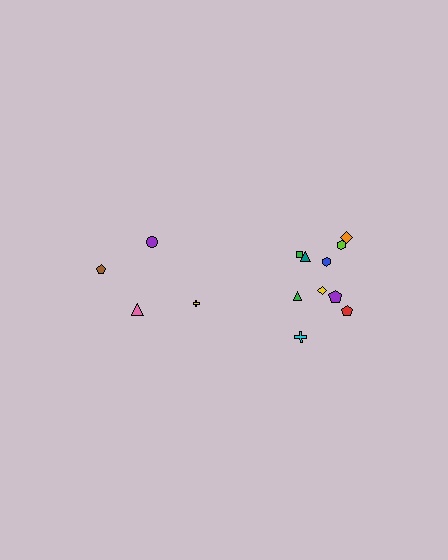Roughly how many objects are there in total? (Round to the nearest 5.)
Roughly 15 objects in total.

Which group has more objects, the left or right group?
The right group.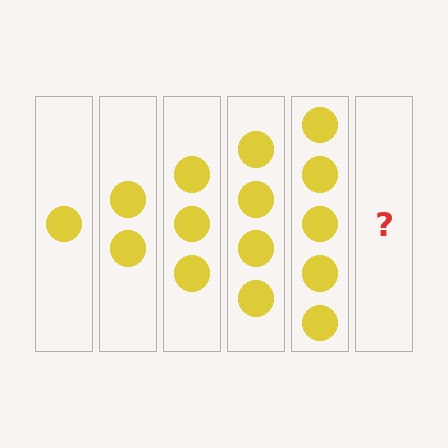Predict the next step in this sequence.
The next step is 6 circles.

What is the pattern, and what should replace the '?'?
The pattern is that each step adds one more circle. The '?' should be 6 circles.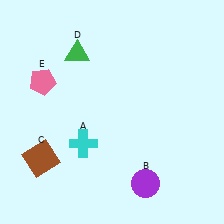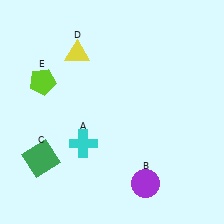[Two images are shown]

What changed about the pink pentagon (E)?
In Image 1, E is pink. In Image 2, it changed to lime.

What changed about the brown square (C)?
In Image 1, C is brown. In Image 2, it changed to green.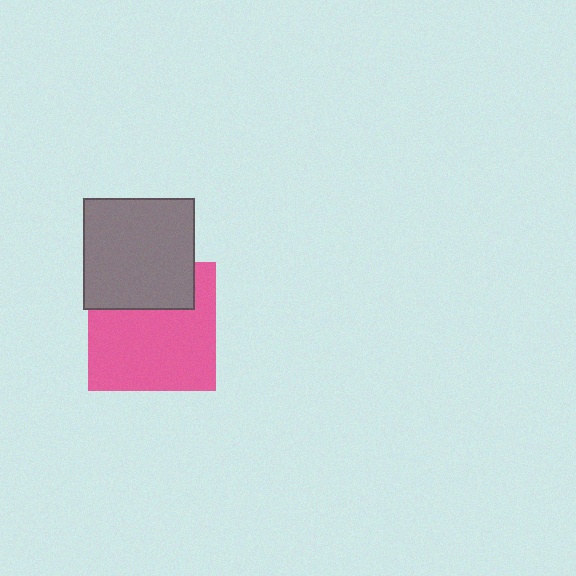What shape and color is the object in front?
The object in front is a gray square.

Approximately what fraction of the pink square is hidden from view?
Roughly 31% of the pink square is hidden behind the gray square.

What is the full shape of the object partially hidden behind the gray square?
The partially hidden object is a pink square.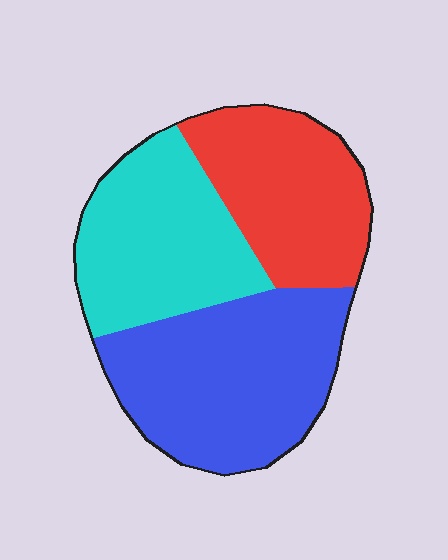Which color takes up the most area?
Blue, at roughly 40%.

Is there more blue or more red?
Blue.